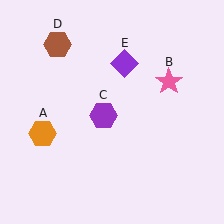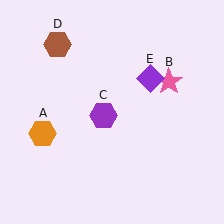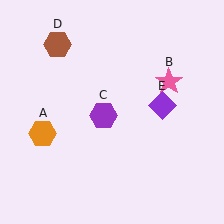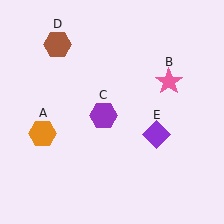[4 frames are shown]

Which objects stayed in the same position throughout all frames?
Orange hexagon (object A) and pink star (object B) and purple hexagon (object C) and brown hexagon (object D) remained stationary.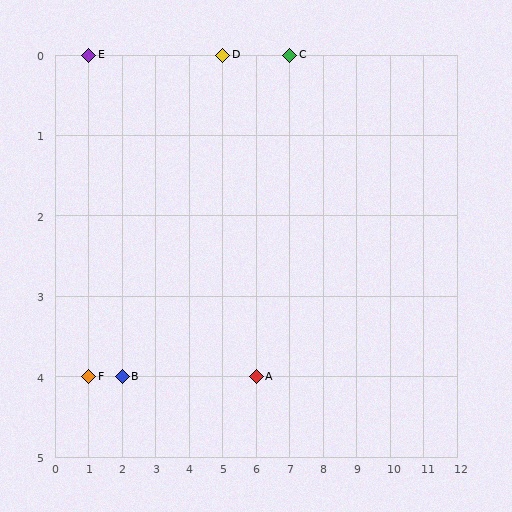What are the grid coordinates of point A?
Point A is at grid coordinates (6, 4).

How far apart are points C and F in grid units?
Points C and F are 6 columns and 4 rows apart (about 7.2 grid units diagonally).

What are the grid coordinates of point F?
Point F is at grid coordinates (1, 4).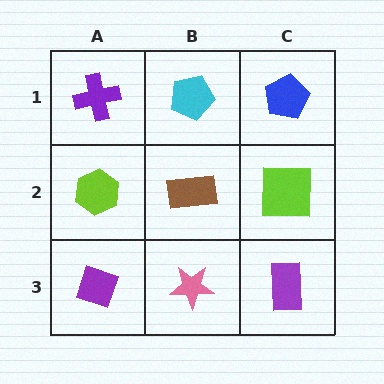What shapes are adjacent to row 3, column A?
A lime hexagon (row 2, column A), a pink star (row 3, column B).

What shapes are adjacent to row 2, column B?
A cyan pentagon (row 1, column B), a pink star (row 3, column B), a lime hexagon (row 2, column A), a lime square (row 2, column C).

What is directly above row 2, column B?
A cyan pentagon.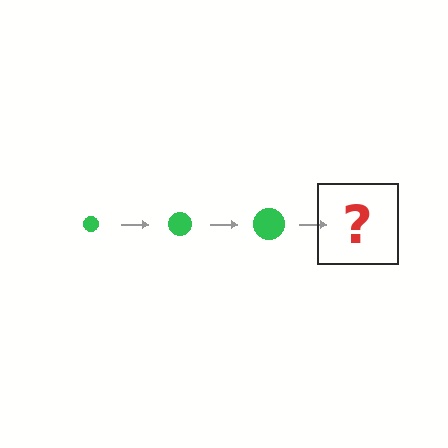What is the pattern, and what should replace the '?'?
The pattern is that the circle gets progressively larger each step. The '?' should be a green circle, larger than the previous one.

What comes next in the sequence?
The next element should be a green circle, larger than the previous one.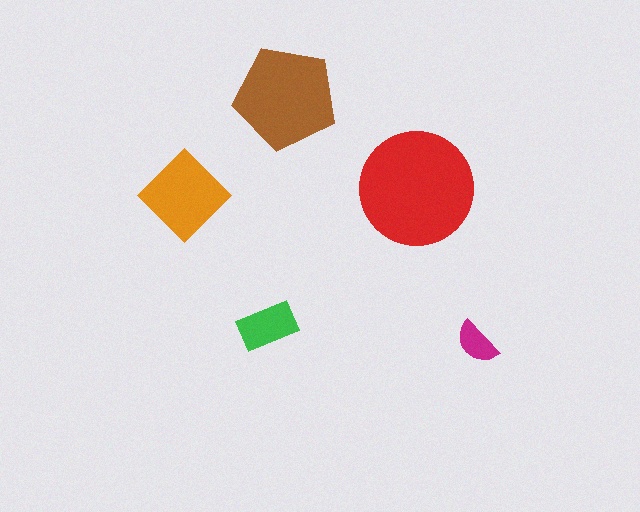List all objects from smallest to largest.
The magenta semicircle, the green rectangle, the orange diamond, the brown pentagon, the red circle.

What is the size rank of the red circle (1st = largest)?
1st.